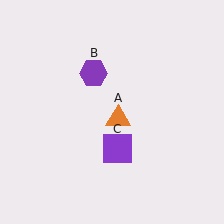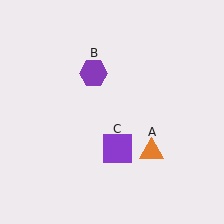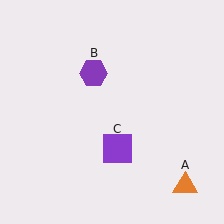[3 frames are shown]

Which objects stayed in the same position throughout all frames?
Purple hexagon (object B) and purple square (object C) remained stationary.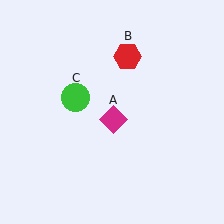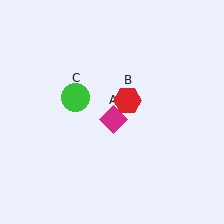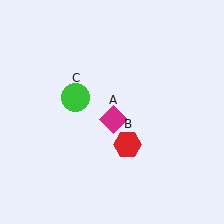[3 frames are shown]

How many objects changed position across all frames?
1 object changed position: red hexagon (object B).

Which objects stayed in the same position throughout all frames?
Magenta diamond (object A) and green circle (object C) remained stationary.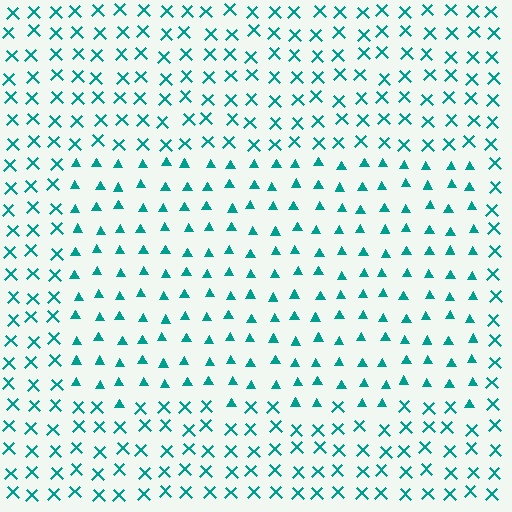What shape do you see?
I see a rectangle.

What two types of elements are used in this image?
The image uses triangles inside the rectangle region and X marks outside it.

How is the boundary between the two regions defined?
The boundary is defined by a change in element shape: triangles inside vs. X marks outside. All elements share the same color and spacing.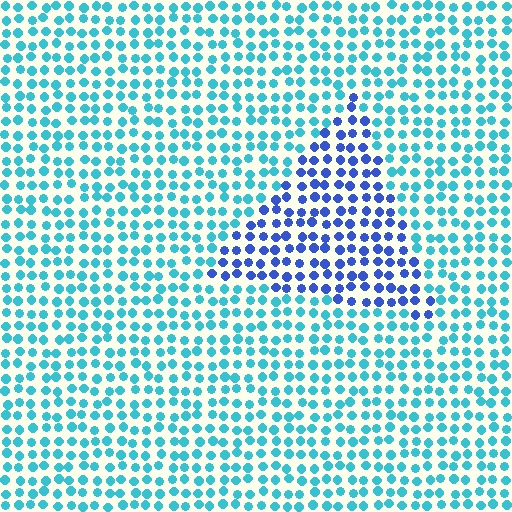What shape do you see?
I see a triangle.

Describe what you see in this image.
The image is filled with small cyan elements in a uniform arrangement. A triangle-shaped region is visible where the elements are tinted to a slightly different hue, forming a subtle color boundary.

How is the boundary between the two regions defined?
The boundary is defined purely by a slight shift in hue (about 43 degrees). Spacing, size, and orientation are identical on both sides.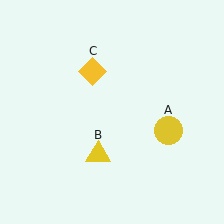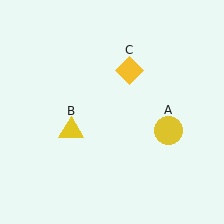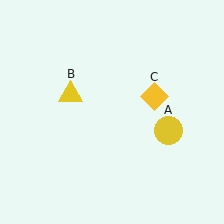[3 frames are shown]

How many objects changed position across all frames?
2 objects changed position: yellow triangle (object B), yellow diamond (object C).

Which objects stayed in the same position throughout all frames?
Yellow circle (object A) remained stationary.